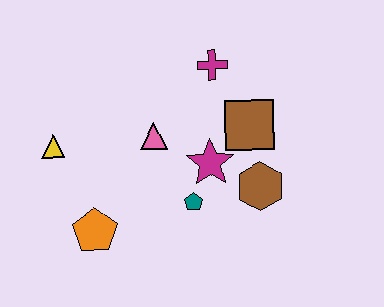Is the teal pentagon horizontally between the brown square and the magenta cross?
No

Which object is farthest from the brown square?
The yellow triangle is farthest from the brown square.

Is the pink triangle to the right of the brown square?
No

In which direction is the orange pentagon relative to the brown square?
The orange pentagon is to the left of the brown square.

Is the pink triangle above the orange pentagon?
Yes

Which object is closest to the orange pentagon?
The yellow triangle is closest to the orange pentagon.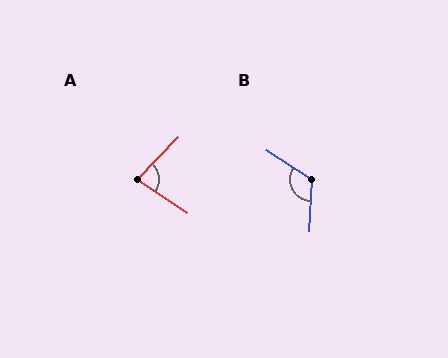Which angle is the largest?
B, at approximately 120 degrees.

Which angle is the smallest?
A, at approximately 81 degrees.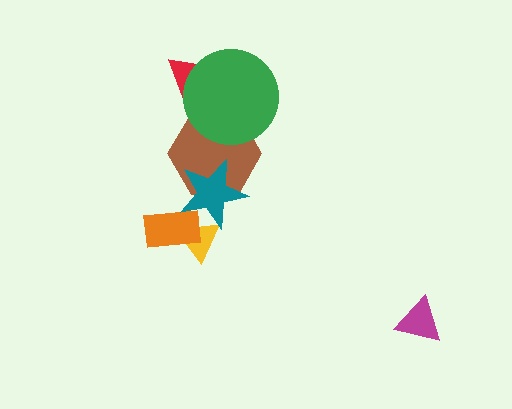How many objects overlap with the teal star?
3 objects overlap with the teal star.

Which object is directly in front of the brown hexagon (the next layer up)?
The teal star is directly in front of the brown hexagon.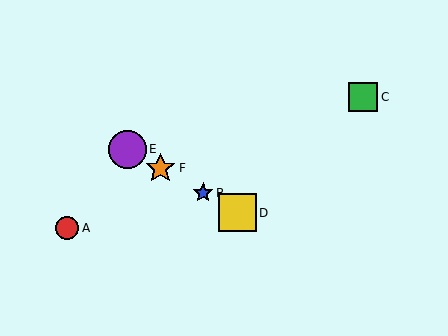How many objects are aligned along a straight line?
4 objects (B, D, E, F) are aligned along a straight line.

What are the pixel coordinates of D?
Object D is at (237, 213).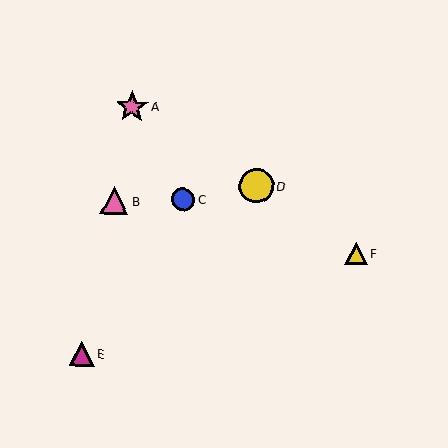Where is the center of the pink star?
The center of the pink star is at (132, 107).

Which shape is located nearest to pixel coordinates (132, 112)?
The pink star (labeled A) at (132, 107) is nearest to that location.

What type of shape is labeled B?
Shape B is a pink triangle.